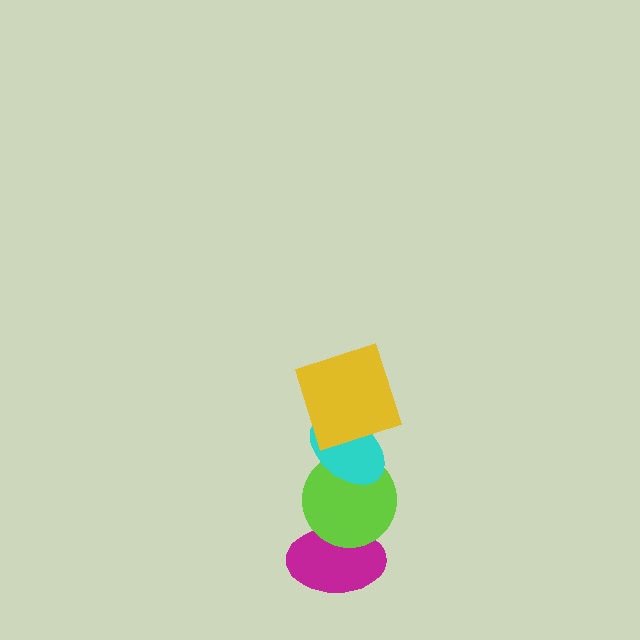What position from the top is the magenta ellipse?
The magenta ellipse is 4th from the top.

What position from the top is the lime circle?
The lime circle is 3rd from the top.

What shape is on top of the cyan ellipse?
The yellow square is on top of the cyan ellipse.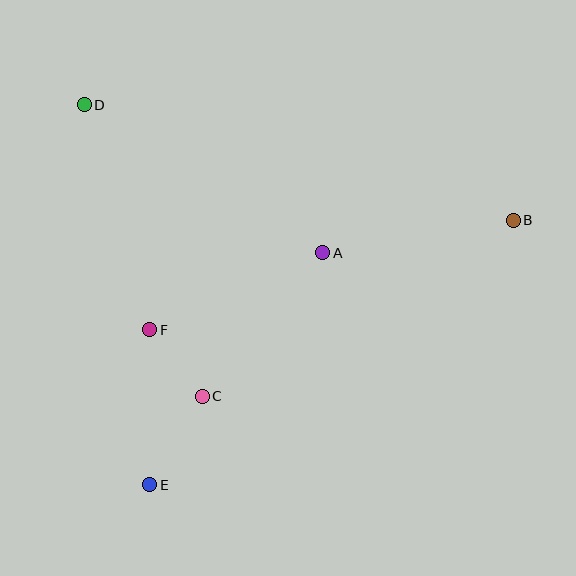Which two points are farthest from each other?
Points B and E are farthest from each other.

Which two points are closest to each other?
Points C and F are closest to each other.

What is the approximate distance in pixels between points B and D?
The distance between B and D is approximately 444 pixels.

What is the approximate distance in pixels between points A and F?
The distance between A and F is approximately 189 pixels.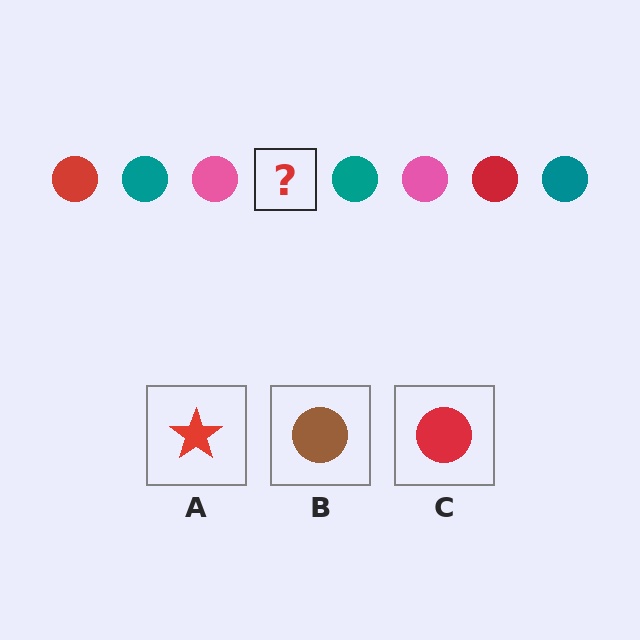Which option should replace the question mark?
Option C.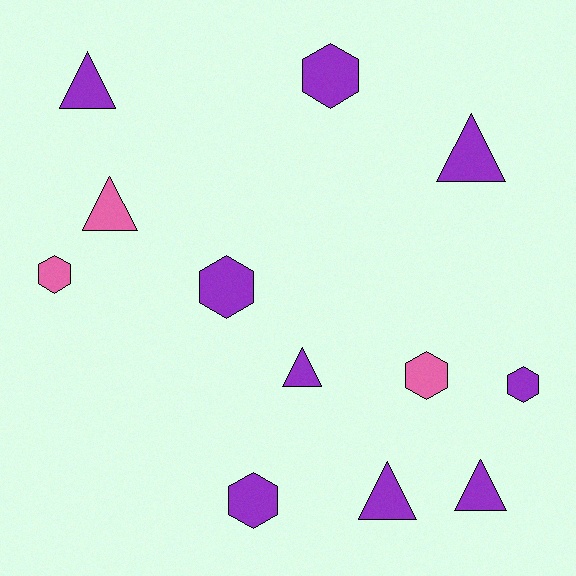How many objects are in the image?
There are 12 objects.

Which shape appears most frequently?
Triangle, with 6 objects.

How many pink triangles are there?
There is 1 pink triangle.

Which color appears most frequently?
Purple, with 9 objects.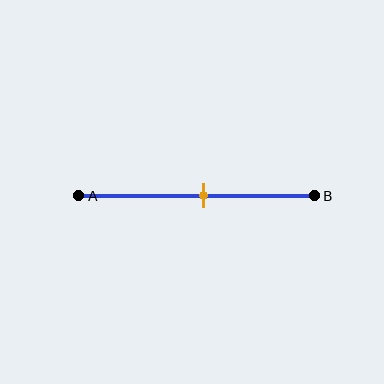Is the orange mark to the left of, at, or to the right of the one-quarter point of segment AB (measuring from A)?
The orange mark is to the right of the one-quarter point of segment AB.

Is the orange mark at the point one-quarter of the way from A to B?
No, the mark is at about 55% from A, not at the 25% one-quarter point.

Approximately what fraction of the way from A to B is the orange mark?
The orange mark is approximately 55% of the way from A to B.